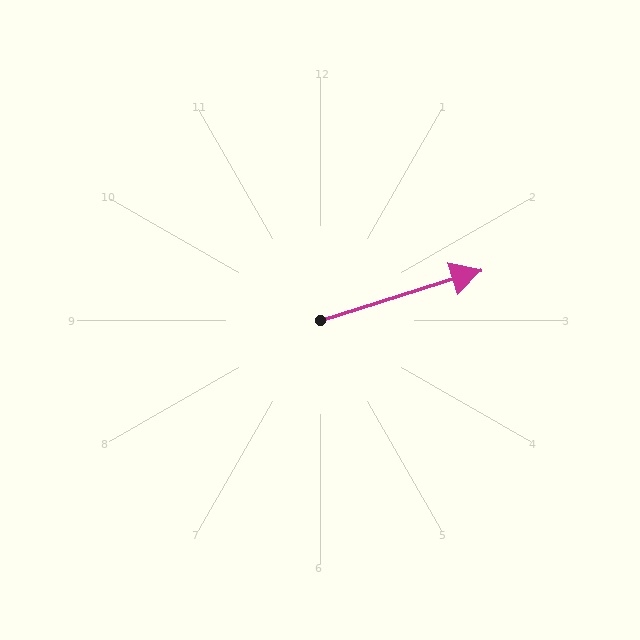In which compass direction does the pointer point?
East.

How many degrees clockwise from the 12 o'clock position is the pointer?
Approximately 73 degrees.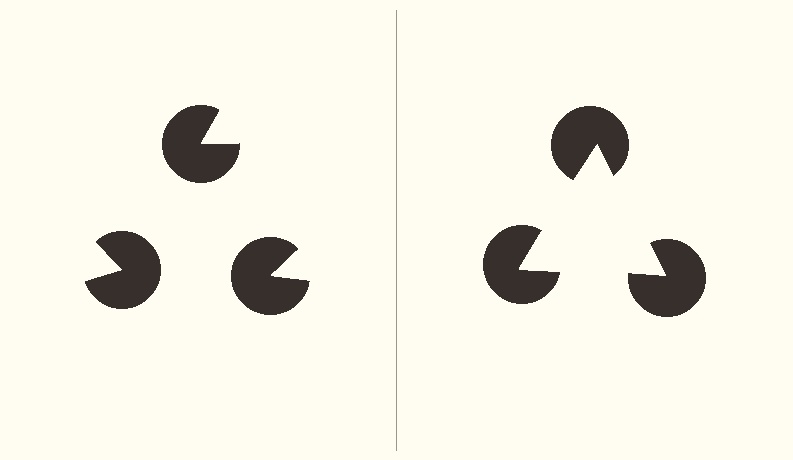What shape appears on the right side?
An illusory triangle.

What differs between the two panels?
The pac-man discs are positioned identically on both sides; only the wedge orientations differ. On the right they align to a triangle; on the left they are misaligned.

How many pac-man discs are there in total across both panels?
6 — 3 on each side.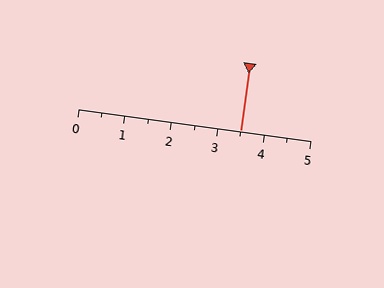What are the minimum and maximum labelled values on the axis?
The axis runs from 0 to 5.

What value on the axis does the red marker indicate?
The marker indicates approximately 3.5.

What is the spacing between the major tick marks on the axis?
The major ticks are spaced 1 apart.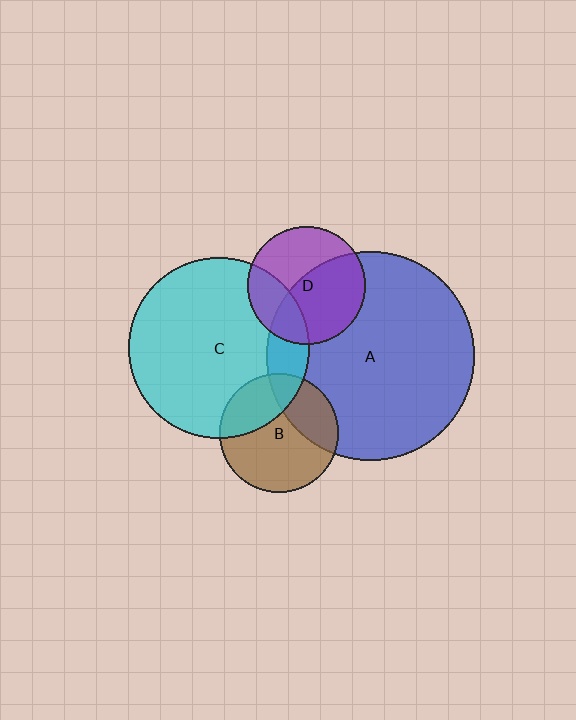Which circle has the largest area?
Circle A (blue).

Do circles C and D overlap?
Yes.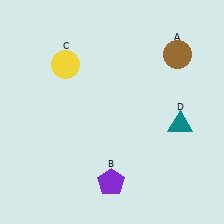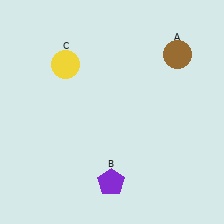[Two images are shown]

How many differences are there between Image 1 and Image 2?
There is 1 difference between the two images.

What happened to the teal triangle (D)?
The teal triangle (D) was removed in Image 2. It was in the bottom-right area of Image 1.